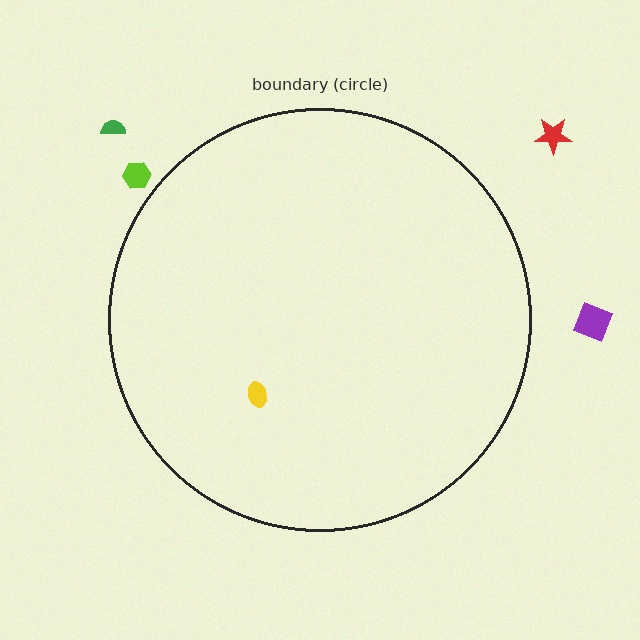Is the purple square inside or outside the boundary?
Outside.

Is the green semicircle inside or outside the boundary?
Outside.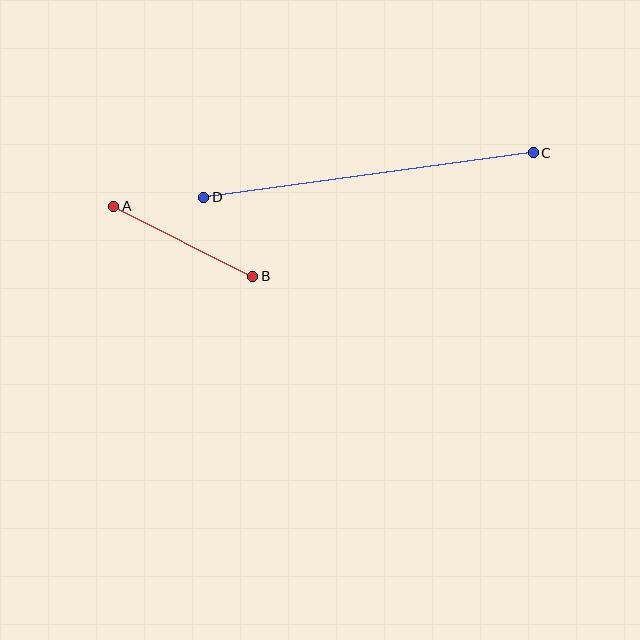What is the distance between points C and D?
The distance is approximately 332 pixels.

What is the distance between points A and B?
The distance is approximately 156 pixels.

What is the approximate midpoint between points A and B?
The midpoint is at approximately (183, 241) pixels.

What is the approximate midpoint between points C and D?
The midpoint is at approximately (368, 175) pixels.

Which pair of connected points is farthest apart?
Points C and D are farthest apart.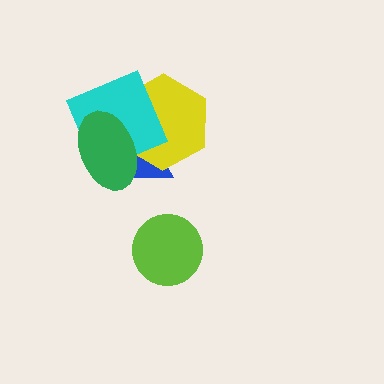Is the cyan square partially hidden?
Yes, it is partially covered by another shape.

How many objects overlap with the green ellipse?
3 objects overlap with the green ellipse.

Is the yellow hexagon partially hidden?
Yes, it is partially covered by another shape.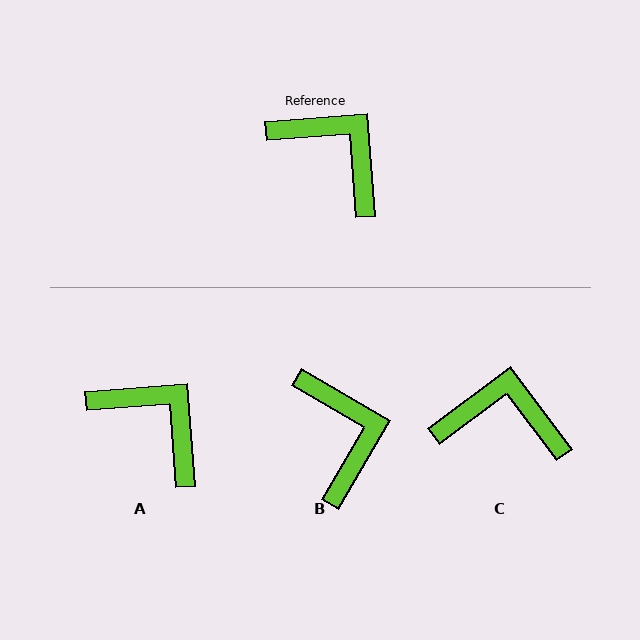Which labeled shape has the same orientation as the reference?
A.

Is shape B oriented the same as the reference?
No, it is off by about 35 degrees.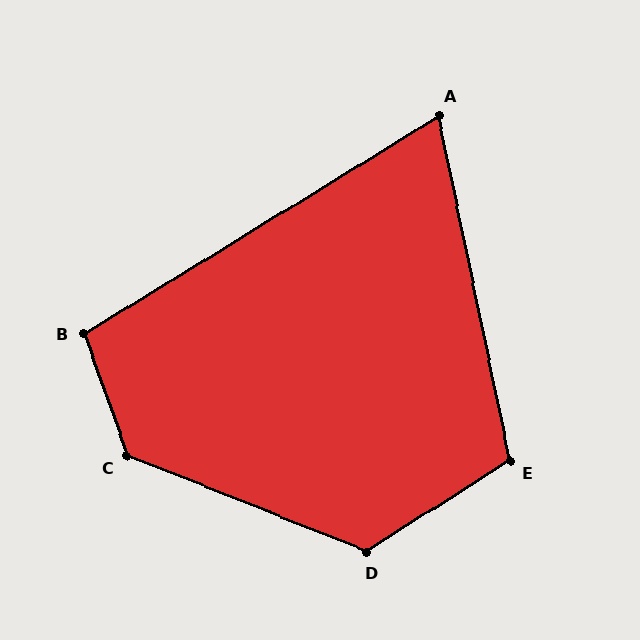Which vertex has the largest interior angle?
C, at approximately 131 degrees.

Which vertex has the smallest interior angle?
A, at approximately 70 degrees.